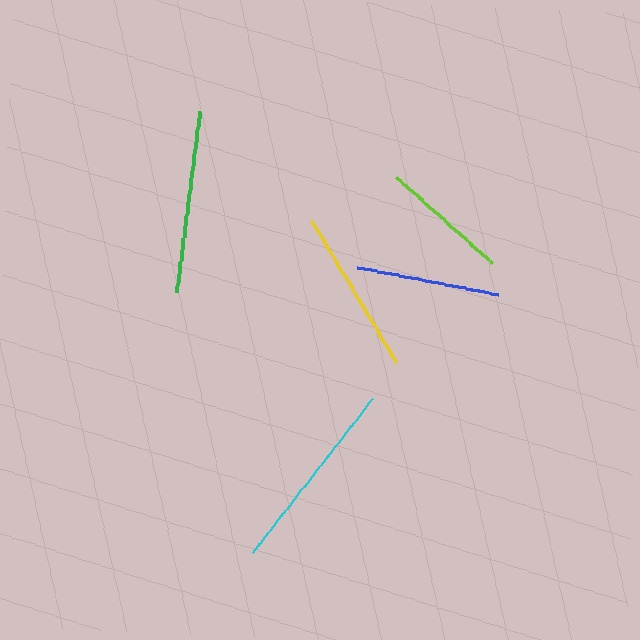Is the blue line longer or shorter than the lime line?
The blue line is longer than the lime line.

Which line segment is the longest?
The cyan line is the longest at approximately 194 pixels.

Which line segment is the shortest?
The lime line is the shortest at approximately 128 pixels.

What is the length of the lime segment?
The lime segment is approximately 128 pixels long.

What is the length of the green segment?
The green segment is approximately 182 pixels long.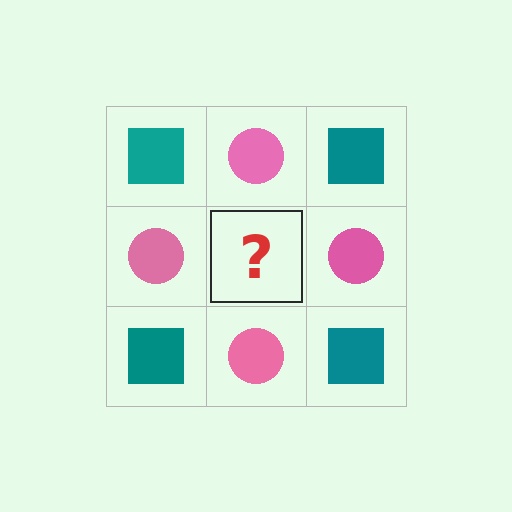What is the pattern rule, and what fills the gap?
The rule is that it alternates teal square and pink circle in a checkerboard pattern. The gap should be filled with a teal square.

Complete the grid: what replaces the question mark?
The question mark should be replaced with a teal square.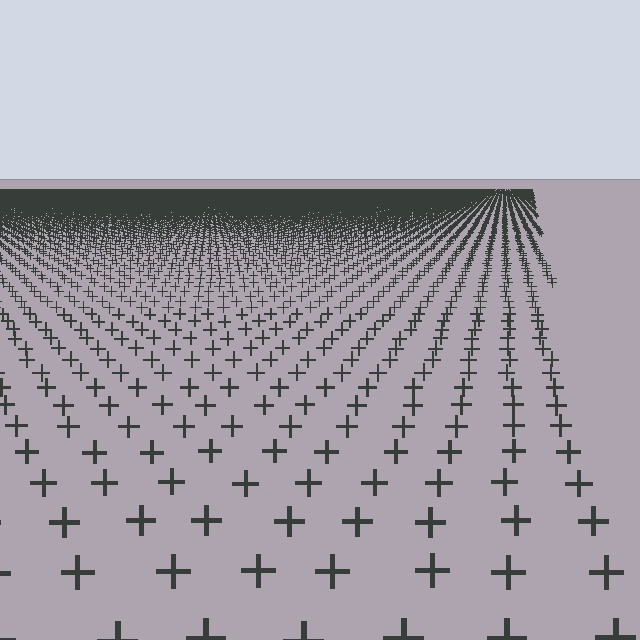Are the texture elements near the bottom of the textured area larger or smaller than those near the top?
Larger. Near the bottom, elements are closer to the viewer and appear at a bigger on-screen size.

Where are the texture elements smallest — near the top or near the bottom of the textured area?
Near the top.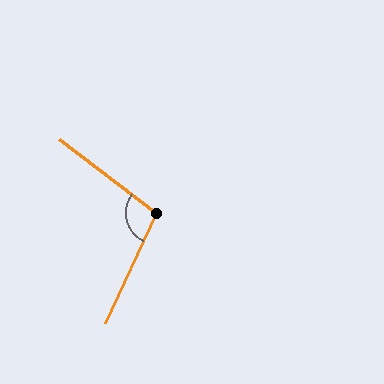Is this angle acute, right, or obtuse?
It is obtuse.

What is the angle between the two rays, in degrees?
Approximately 103 degrees.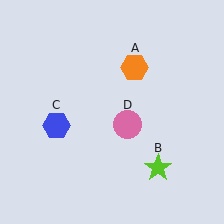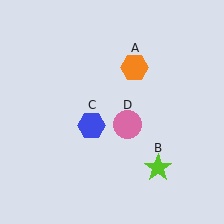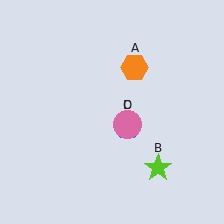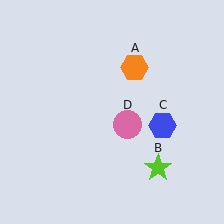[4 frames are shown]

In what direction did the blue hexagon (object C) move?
The blue hexagon (object C) moved right.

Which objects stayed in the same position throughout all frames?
Orange hexagon (object A) and lime star (object B) and pink circle (object D) remained stationary.